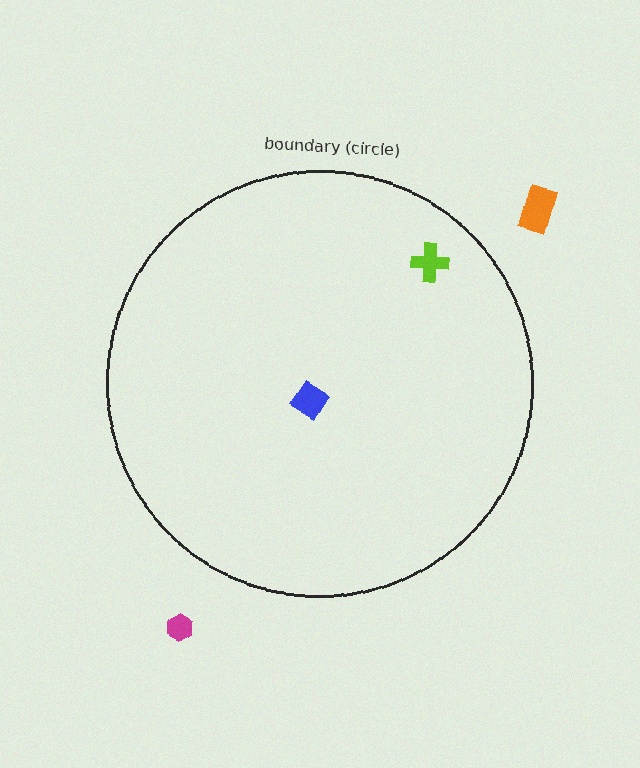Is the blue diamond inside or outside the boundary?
Inside.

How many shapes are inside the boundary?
2 inside, 2 outside.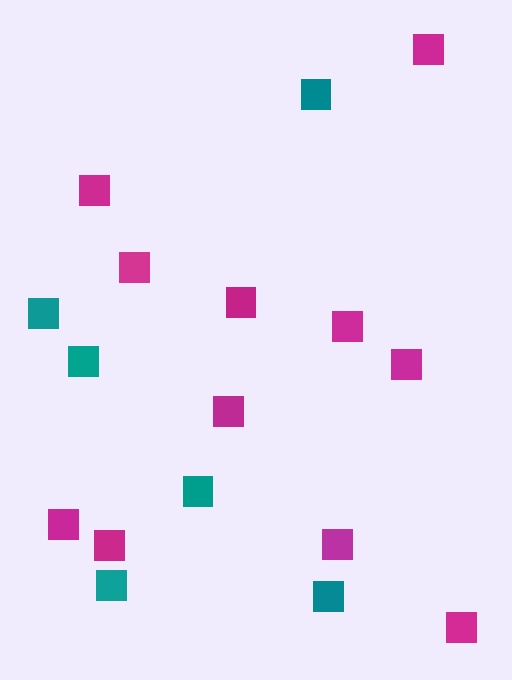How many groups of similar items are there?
There are 2 groups: one group of magenta squares (11) and one group of teal squares (6).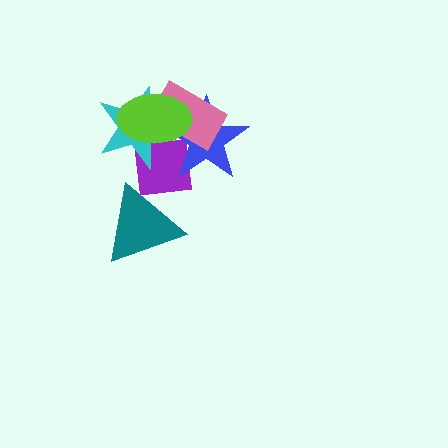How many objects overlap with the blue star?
4 objects overlap with the blue star.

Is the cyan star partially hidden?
Yes, it is partially covered by another shape.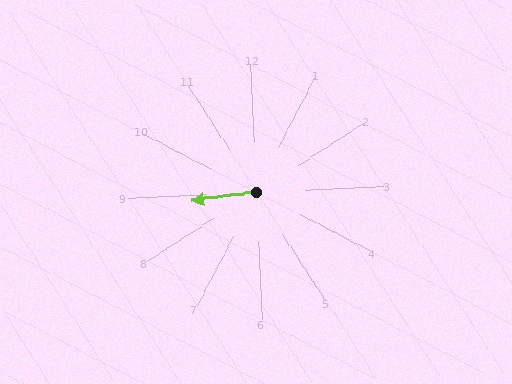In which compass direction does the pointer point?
West.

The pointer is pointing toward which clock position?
Roughly 9 o'clock.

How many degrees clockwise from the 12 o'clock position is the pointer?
Approximately 265 degrees.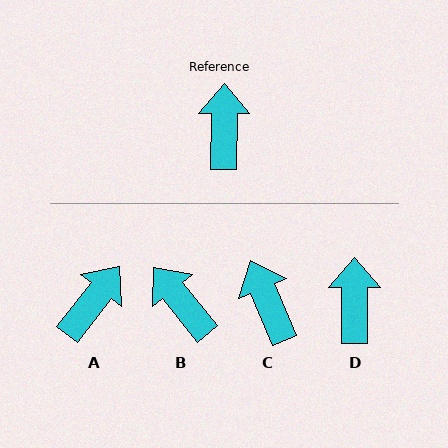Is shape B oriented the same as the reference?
No, it is off by about 39 degrees.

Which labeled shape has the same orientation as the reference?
D.